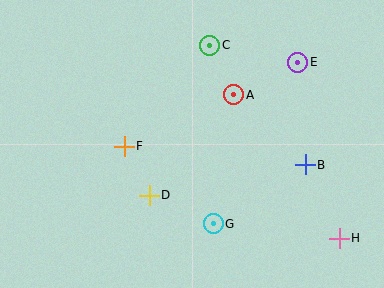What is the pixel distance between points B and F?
The distance between B and F is 182 pixels.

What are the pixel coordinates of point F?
Point F is at (124, 146).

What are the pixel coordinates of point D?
Point D is at (149, 195).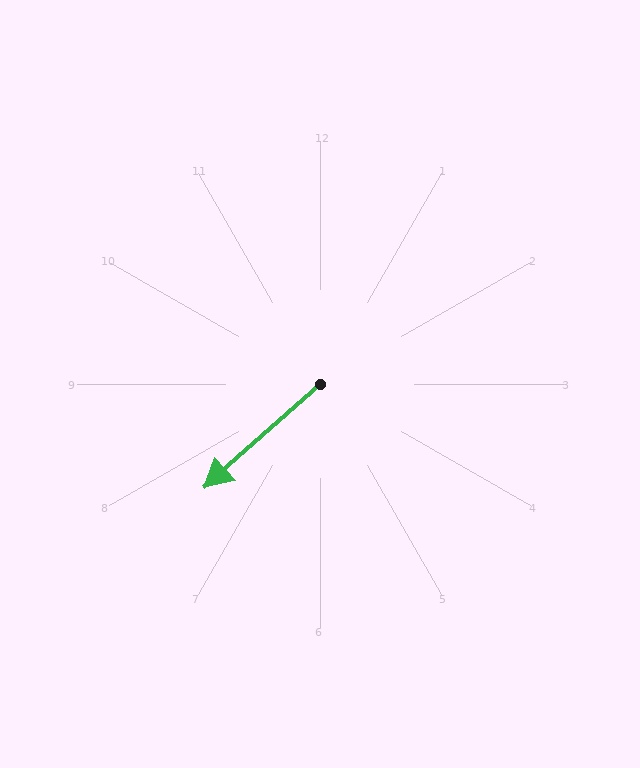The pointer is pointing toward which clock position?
Roughly 8 o'clock.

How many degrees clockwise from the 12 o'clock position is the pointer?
Approximately 228 degrees.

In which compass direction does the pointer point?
Southwest.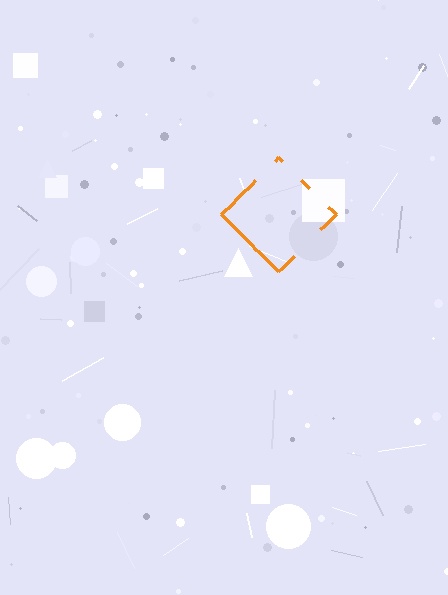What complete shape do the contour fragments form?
The contour fragments form a diamond.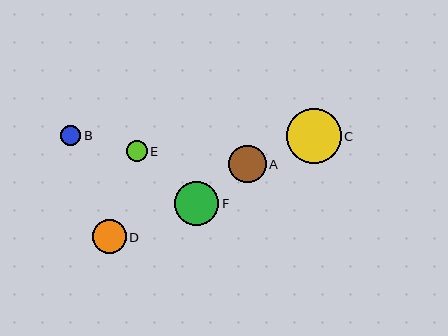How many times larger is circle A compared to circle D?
Circle A is approximately 1.1 times the size of circle D.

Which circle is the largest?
Circle C is the largest with a size of approximately 55 pixels.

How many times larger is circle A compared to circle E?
Circle A is approximately 1.8 times the size of circle E.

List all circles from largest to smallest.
From largest to smallest: C, F, A, D, E, B.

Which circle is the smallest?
Circle B is the smallest with a size of approximately 20 pixels.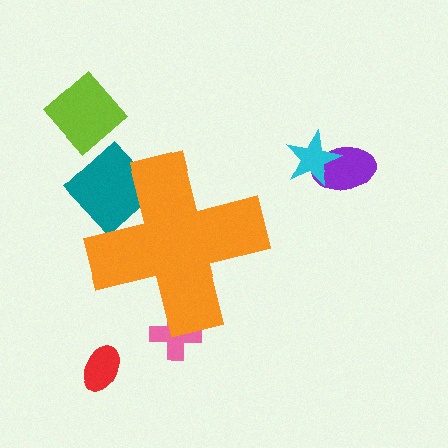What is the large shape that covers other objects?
An orange cross.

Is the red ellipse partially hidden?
No, the red ellipse is fully visible.